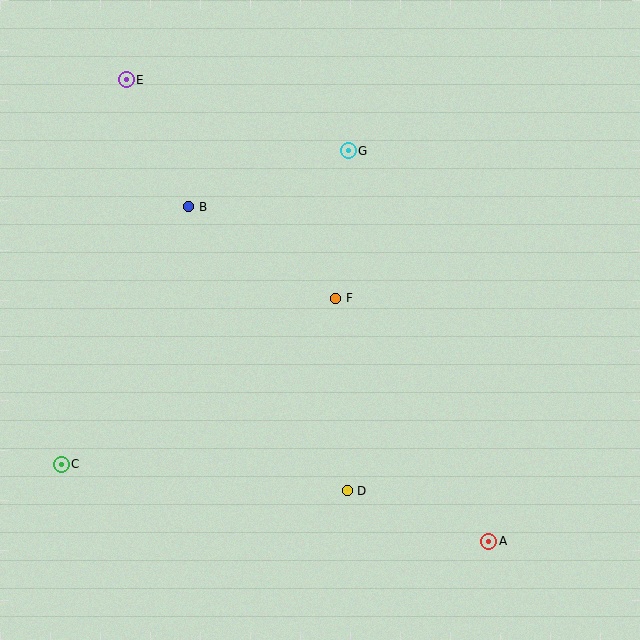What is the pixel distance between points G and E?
The distance between G and E is 233 pixels.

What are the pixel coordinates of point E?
Point E is at (126, 80).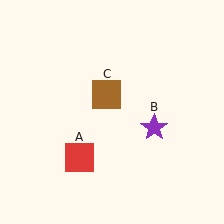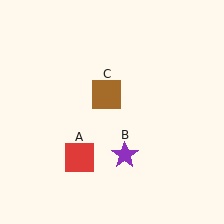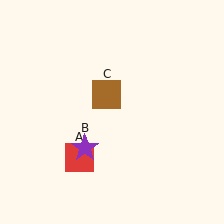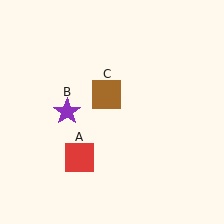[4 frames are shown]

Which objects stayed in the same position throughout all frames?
Red square (object A) and brown square (object C) remained stationary.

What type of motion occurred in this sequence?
The purple star (object B) rotated clockwise around the center of the scene.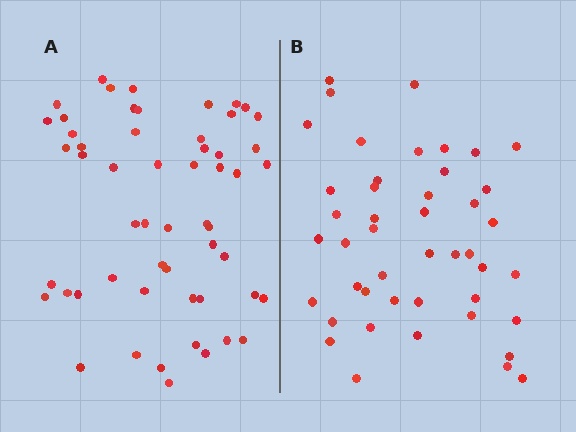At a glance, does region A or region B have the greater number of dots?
Region A (the left region) has more dots.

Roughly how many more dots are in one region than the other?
Region A has roughly 10 or so more dots than region B.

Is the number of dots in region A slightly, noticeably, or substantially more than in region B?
Region A has only slightly more — the two regions are fairly close. The ratio is roughly 1.2 to 1.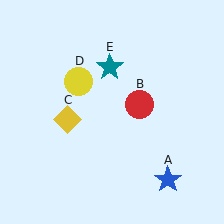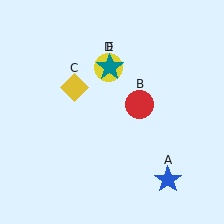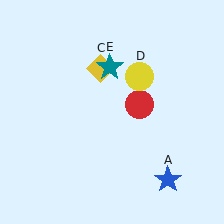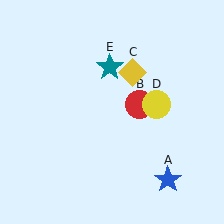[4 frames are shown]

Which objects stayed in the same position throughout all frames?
Blue star (object A) and red circle (object B) and teal star (object E) remained stationary.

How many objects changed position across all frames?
2 objects changed position: yellow diamond (object C), yellow circle (object D).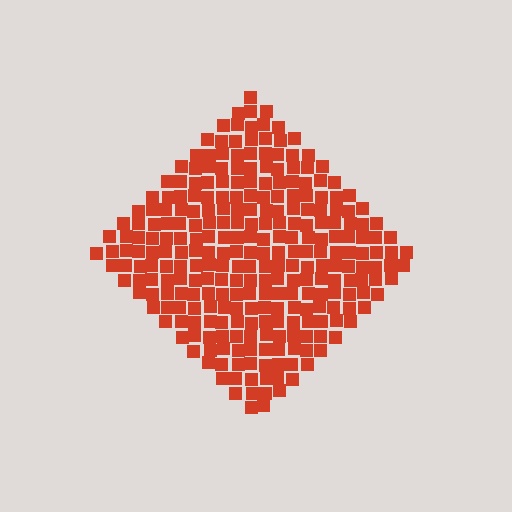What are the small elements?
The small elements are squares.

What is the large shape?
The large shape is a diamond.